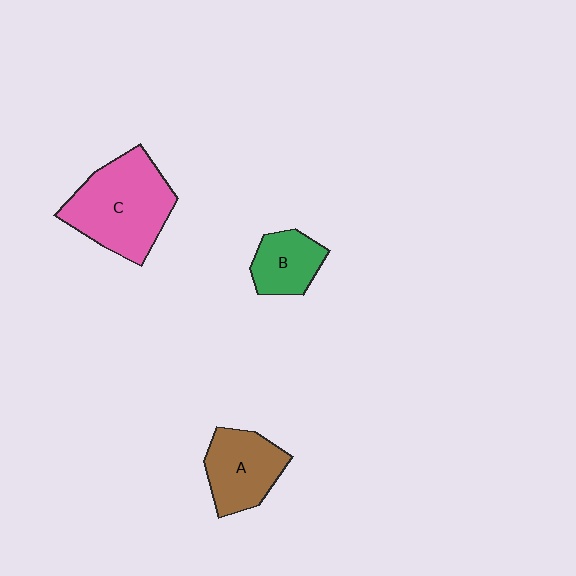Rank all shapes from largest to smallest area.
From largest to smallest: C (pink), A (brown), B (green).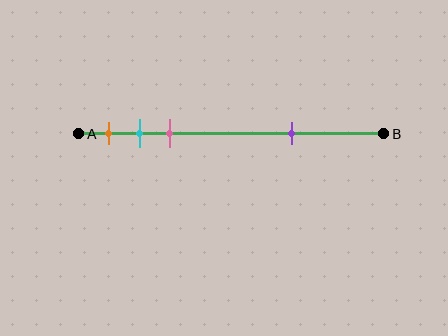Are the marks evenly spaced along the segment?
No, the marks are not evenly spaced.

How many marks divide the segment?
There are 4 marks dividing the segment.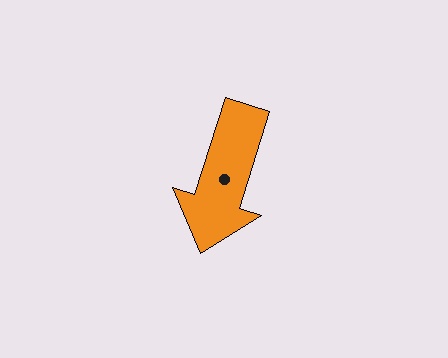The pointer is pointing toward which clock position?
Roughly 7 o'clock.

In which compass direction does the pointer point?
South.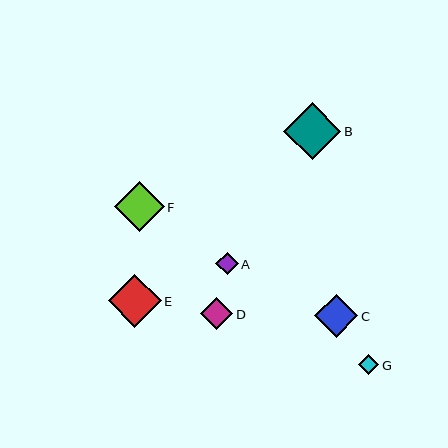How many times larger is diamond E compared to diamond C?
Diamond E is approximately 1.2 times the size of diamond C.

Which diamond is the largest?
Diamond B is the largest with a size of approximately 57 pixels.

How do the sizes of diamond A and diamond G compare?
Diamond A and diamond G are approximately the same size.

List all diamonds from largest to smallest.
From largest to smallest: B, E, F, C, D, A, G.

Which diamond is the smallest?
Diamond G is the smallest with a size of approximately 21 pixels.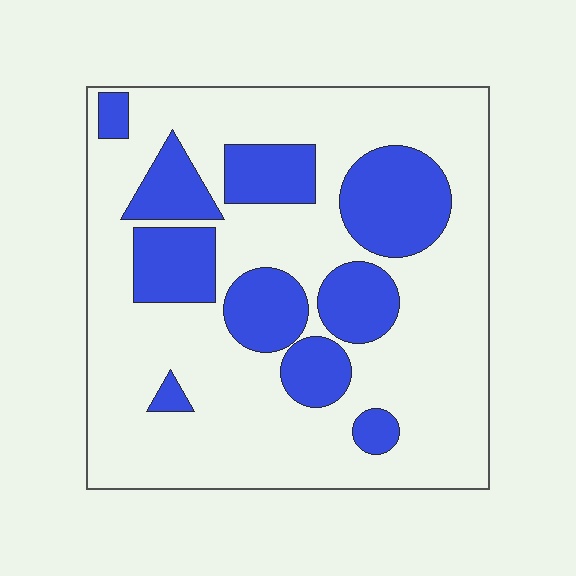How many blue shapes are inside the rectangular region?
10.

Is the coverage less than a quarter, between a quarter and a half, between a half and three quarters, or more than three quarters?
Between a quarter and a half.